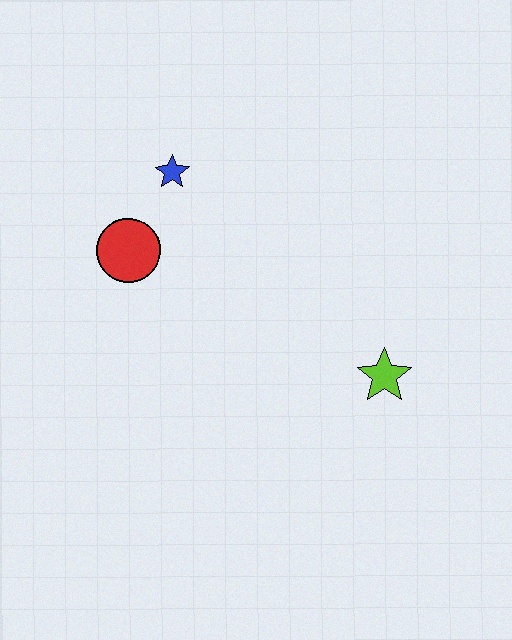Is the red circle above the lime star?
Yes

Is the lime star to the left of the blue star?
No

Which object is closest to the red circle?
The blue star is closest to the red circle.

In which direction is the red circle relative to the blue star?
The red circle is below the blue star.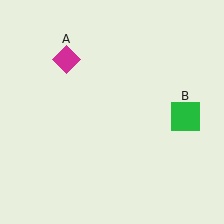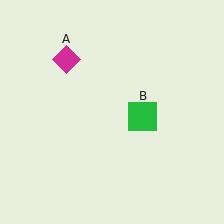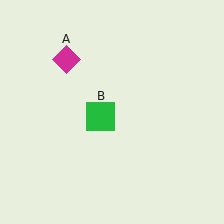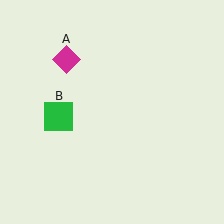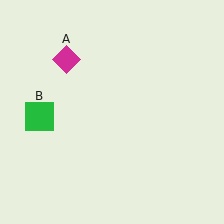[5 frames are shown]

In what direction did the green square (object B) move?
The green square (object B) moved left.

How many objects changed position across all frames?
1 object changed position: green square (object B).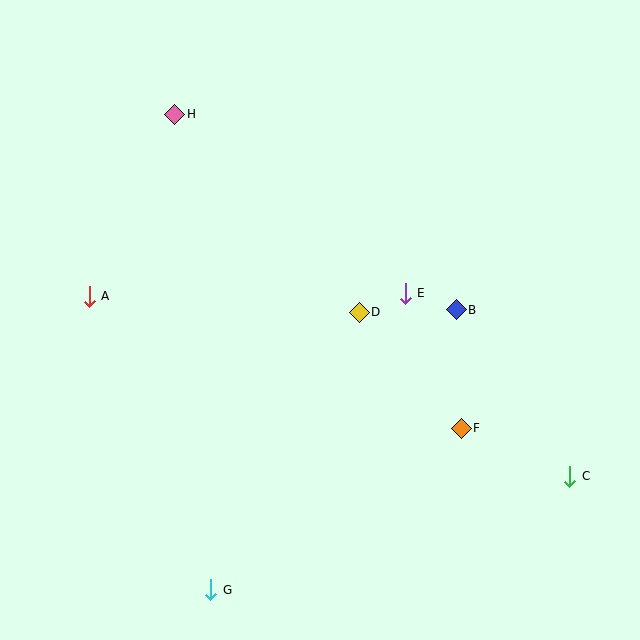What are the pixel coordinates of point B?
Point B is at (456, 310).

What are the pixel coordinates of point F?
Point F is at (461, 428).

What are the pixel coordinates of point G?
Point G is at (211, 590).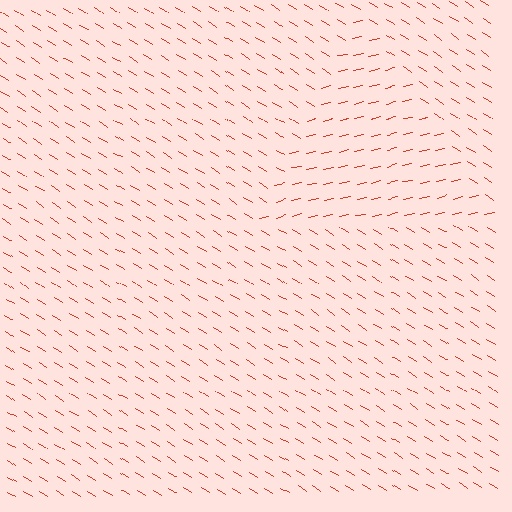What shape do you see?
I see a triangle.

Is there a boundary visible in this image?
Yes, there is a texture boundary formed by a change in line orientation.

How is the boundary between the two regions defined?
The boundary is defined purely by a change in line orientation (approximately 45 degrees difference). All lines are the same color and thickness.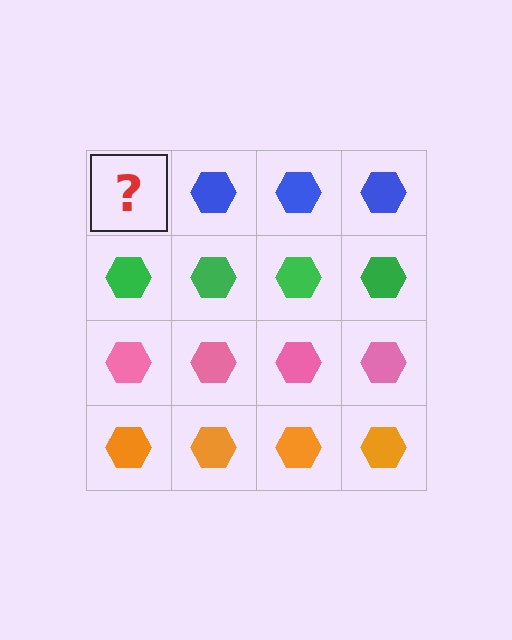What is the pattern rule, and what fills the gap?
The rule is that each row has a consistent color. The gap should be filled with a blue hexagon.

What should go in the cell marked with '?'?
The missing cell should contain a blue hexagon.